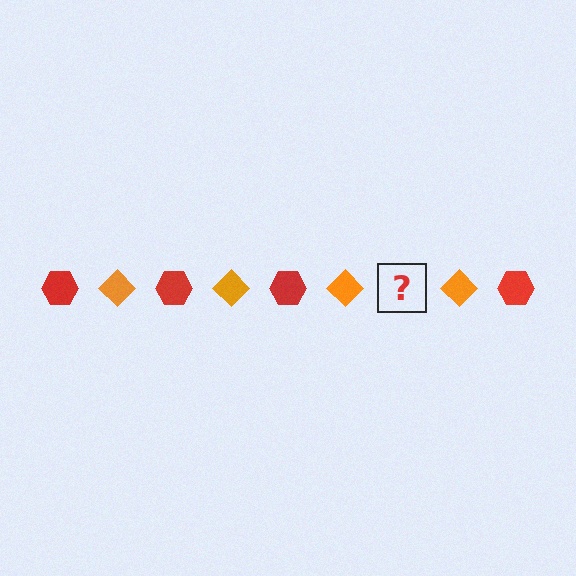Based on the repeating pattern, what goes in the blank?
The blank should be a red hexagon.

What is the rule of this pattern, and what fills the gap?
The rule is that the pattern alternates between red hexagon and orange diamond. The gap should be filled with a red hexagon.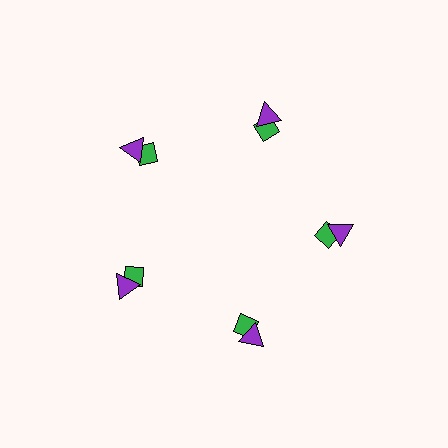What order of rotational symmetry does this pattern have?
This pattern has 5-fold rotational symmetry.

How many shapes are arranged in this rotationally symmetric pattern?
There are 10 shapes, arranged in 5 groups of 2.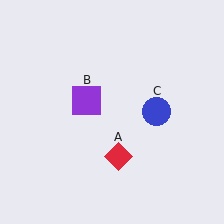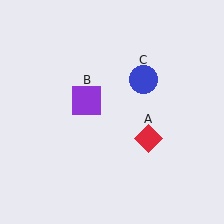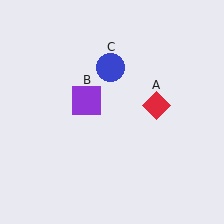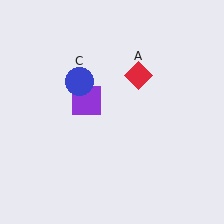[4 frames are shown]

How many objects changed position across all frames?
2 objects changed position: red diamond (object A), blue circle (object C).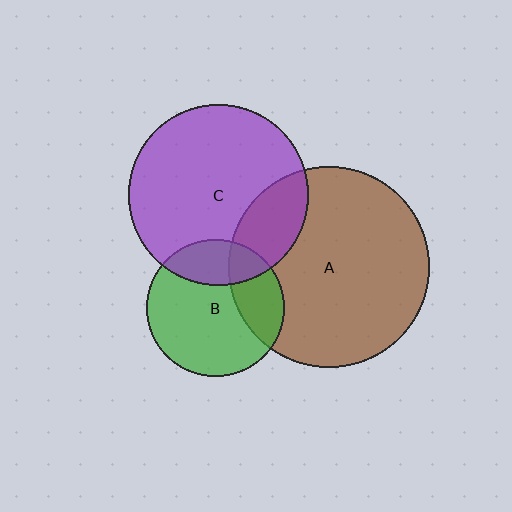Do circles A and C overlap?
Yes.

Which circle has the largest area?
Circle A (brown).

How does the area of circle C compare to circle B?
Approximately 1.7 times.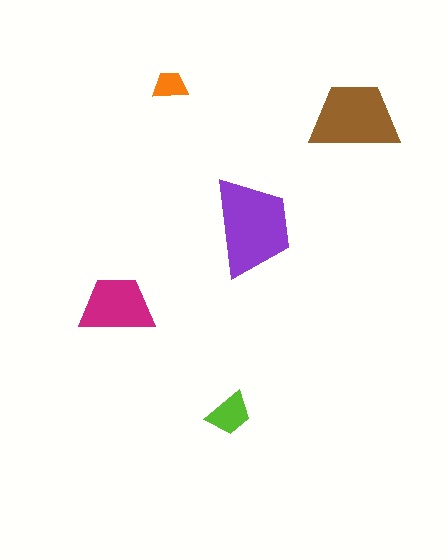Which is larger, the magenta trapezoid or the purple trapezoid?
The purple one.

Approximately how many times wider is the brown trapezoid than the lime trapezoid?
About 2 times wider.